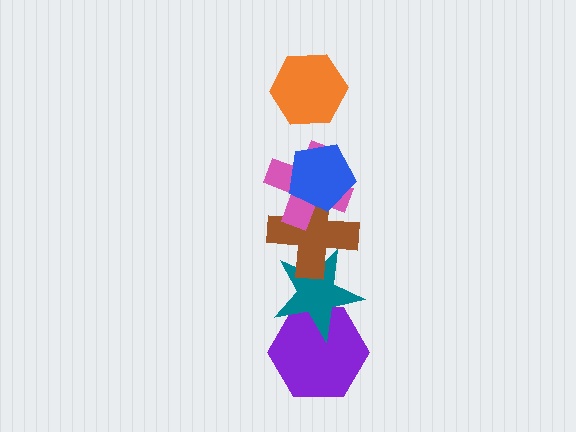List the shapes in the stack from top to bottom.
From top to bottom: the orange hexagon, the blue pentagon, the pink cross, the brown cross, the teal star, the purple hexagon.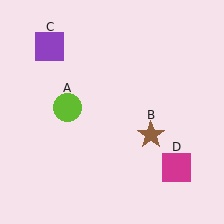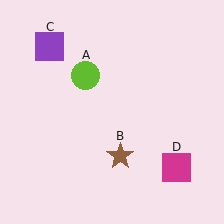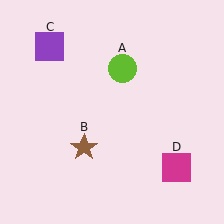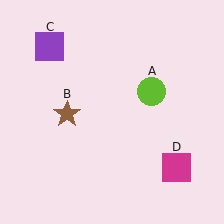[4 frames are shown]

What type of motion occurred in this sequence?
The lime circle (object A), brown star (object B) rotated clockwise around the center of the scene.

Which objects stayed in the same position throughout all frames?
Purple square (object C) and magenta square (object D) remained stationary.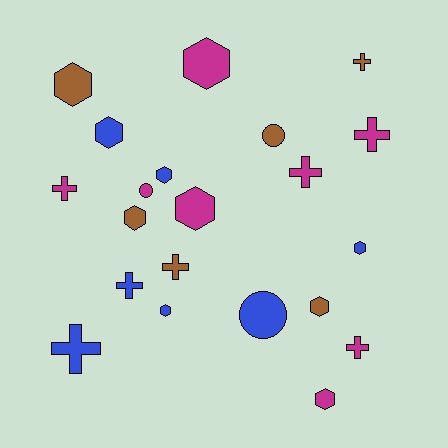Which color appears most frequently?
Magenta, with 8 objects.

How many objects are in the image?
There are 21 objects.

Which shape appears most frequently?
Hexagon, with 10 objects.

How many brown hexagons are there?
There are 3 brown hexagons.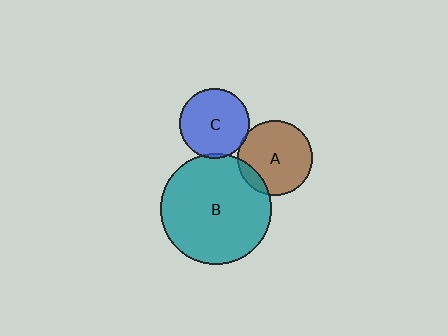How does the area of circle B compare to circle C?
Approximately 2.5 times.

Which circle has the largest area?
Circle B (teal).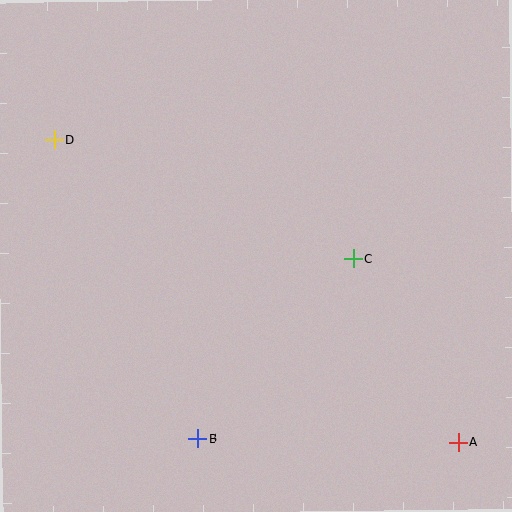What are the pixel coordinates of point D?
Point D is at (54, 140).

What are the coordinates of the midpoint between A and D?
The midpoint between A and D is at (256, 291).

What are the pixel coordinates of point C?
Point C is at (353, 259).